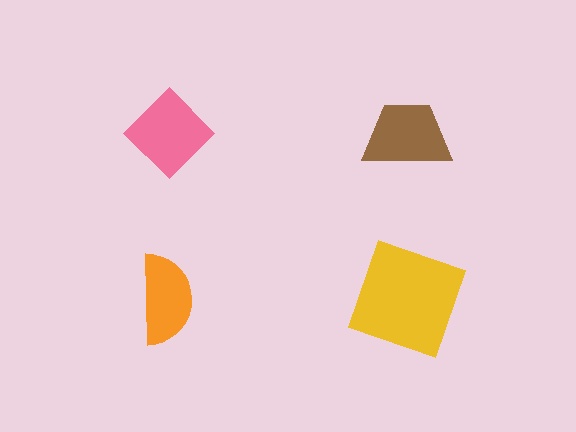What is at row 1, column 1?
A pink diamond.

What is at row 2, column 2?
A yellow square.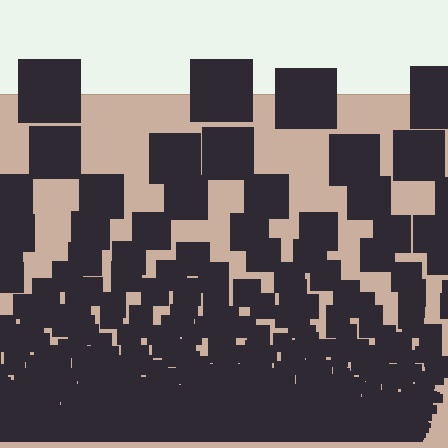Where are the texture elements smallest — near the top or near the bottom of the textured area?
Near the bottom.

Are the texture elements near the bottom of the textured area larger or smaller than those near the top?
Smaller. The gradient is inverted — elements near the bottom are smaller and denser.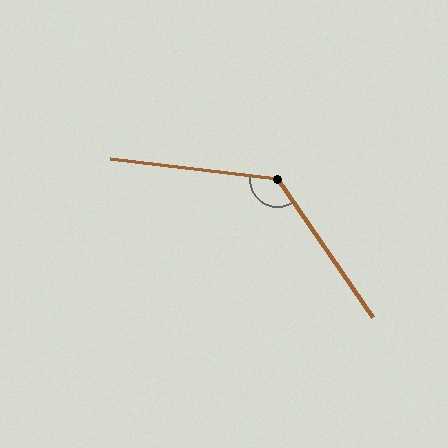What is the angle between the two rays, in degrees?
Approximately 131 degrees.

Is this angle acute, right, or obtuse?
It is obtuse.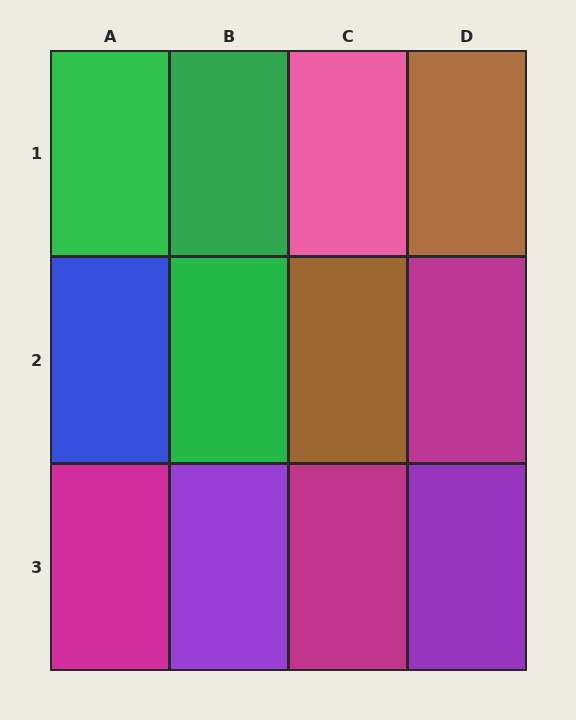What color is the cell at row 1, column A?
Green.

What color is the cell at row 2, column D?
Magenta.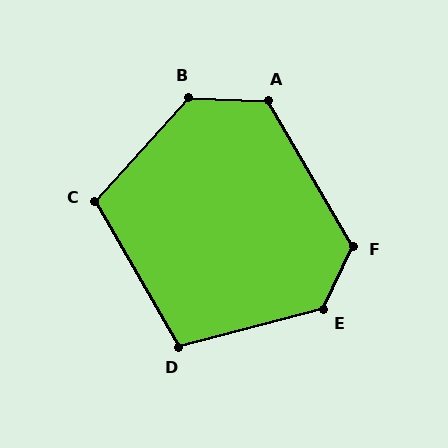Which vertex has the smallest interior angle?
D, at approximately 105 degrees.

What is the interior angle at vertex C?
Approximately 108 degrees (obtuse).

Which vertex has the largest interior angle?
B, at approximately 130 degrees.